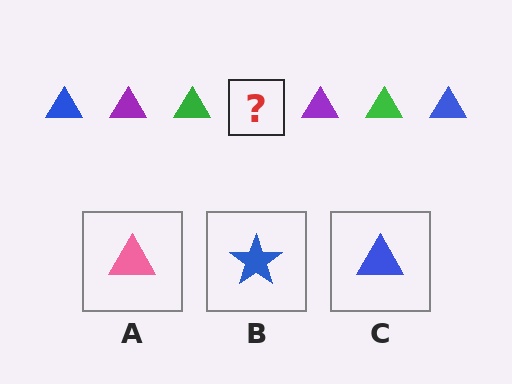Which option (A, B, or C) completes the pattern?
C.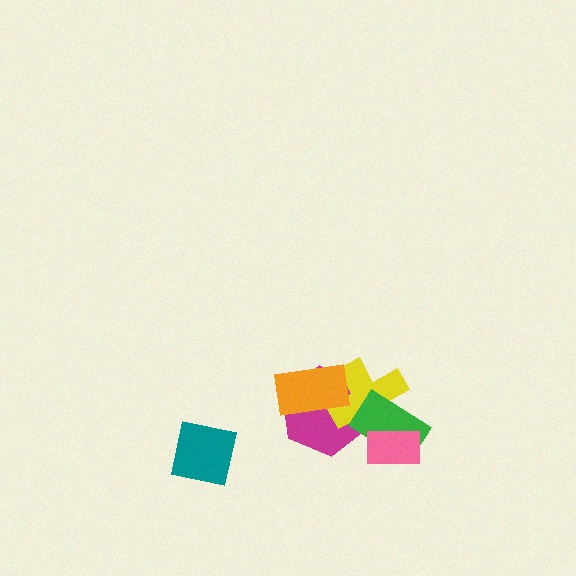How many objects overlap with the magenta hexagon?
3 objects overlap with the magenta hexagon.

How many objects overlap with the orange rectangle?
2 objects overlap with the orange rectangle.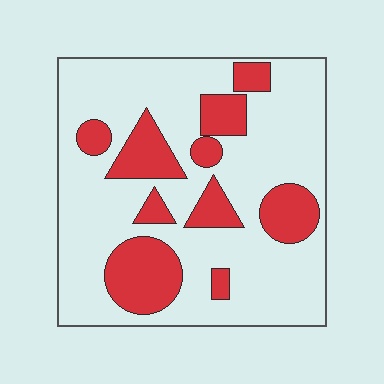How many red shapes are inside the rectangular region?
10.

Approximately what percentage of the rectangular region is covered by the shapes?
Approximately 25%.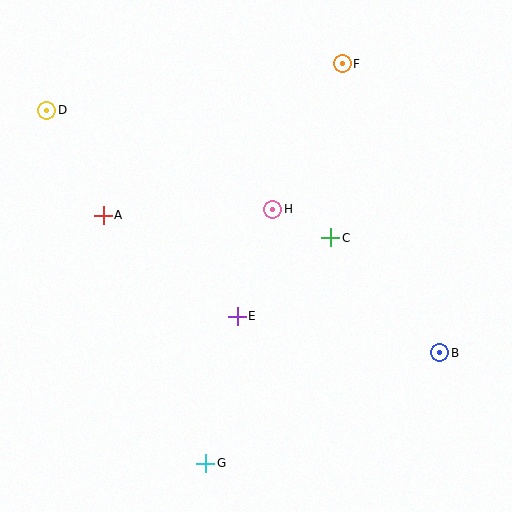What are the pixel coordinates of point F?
Point F is at (342, 64).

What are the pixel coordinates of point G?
Point G is at (206, 463).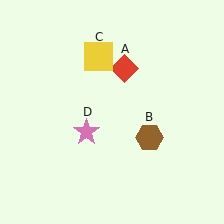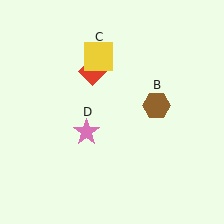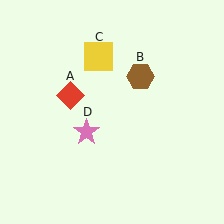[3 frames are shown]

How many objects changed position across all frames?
2 objects changed position: red diamond (object A), brown hexagon (object B).